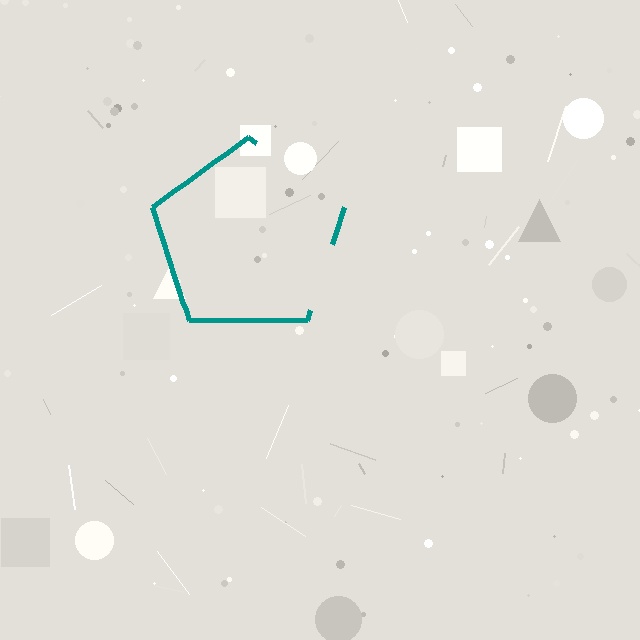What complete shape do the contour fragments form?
The contour fragments form a pentagon.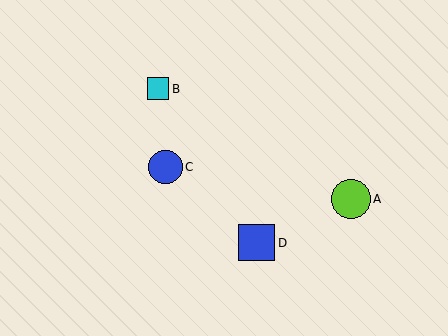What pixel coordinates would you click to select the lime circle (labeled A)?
Click at (351, 199) to select the lime circle A.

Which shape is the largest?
The lime circle (labeled A) is the largest.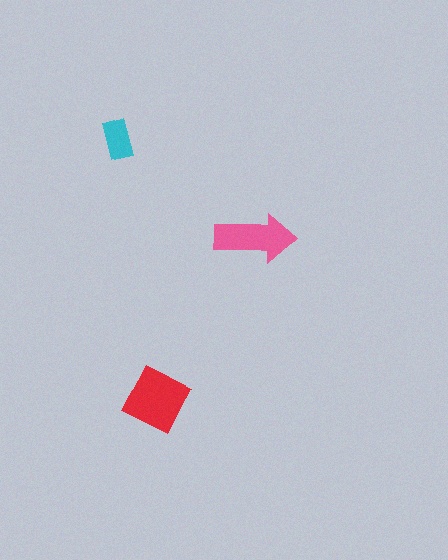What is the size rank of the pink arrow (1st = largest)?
2nd.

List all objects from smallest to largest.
The cyan rectangle, the pink arrow, the red square.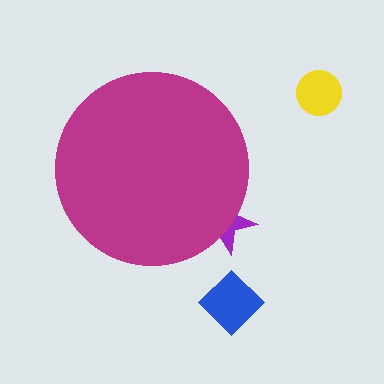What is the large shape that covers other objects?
A magenta circle.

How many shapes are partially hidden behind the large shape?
1 shape is partially hidden.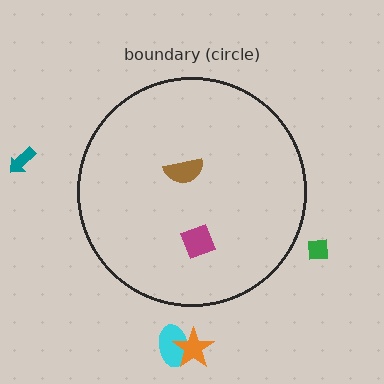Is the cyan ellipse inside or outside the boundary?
Outside.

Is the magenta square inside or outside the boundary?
Inside.